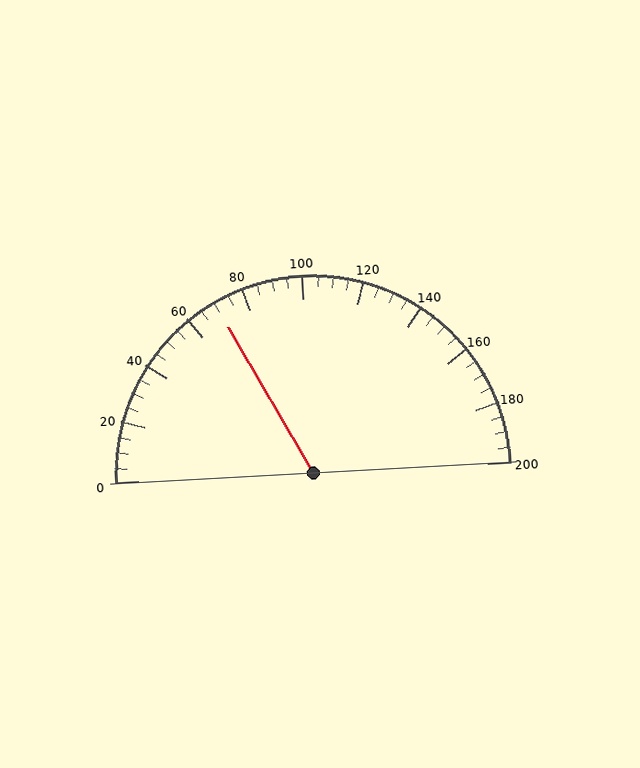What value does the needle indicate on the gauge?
The needle indicates approximately 70.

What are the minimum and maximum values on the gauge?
The gauge ranges from 0 to 200.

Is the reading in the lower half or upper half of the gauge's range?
The reading is in the lower half of the range (0 to 200).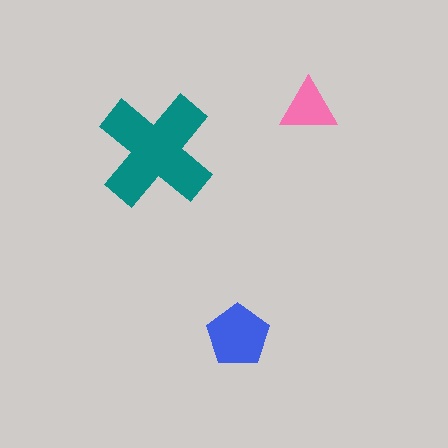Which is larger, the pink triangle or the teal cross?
The teal cross.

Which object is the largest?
The teal cross.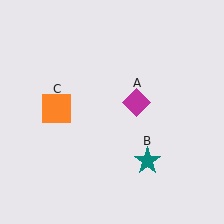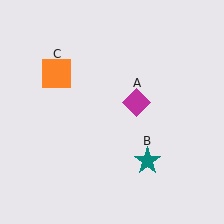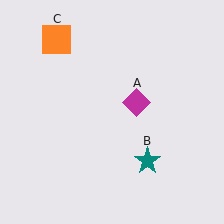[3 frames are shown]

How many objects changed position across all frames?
1 object changed position: orange square (object C).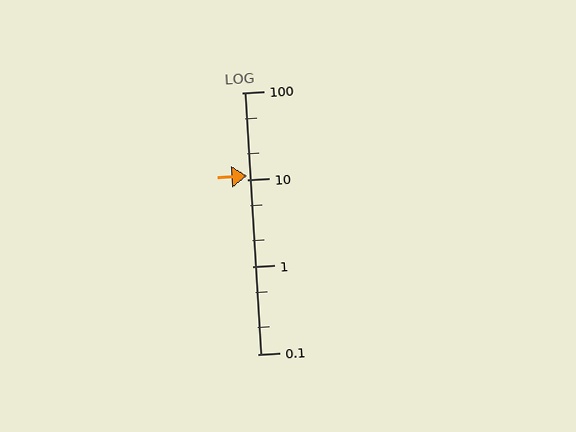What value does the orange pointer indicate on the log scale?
The pointer indicates approximately 11.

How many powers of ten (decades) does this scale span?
The scale spans 3 decades, from 0.1 to 100.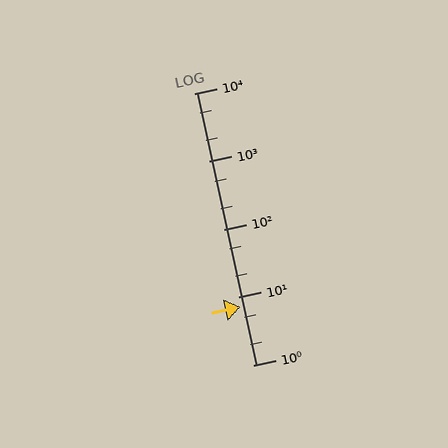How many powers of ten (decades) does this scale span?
The scale spans 4 decades, from 1 to 10000.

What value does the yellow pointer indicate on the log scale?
The pointer indicates approximately 7.2.